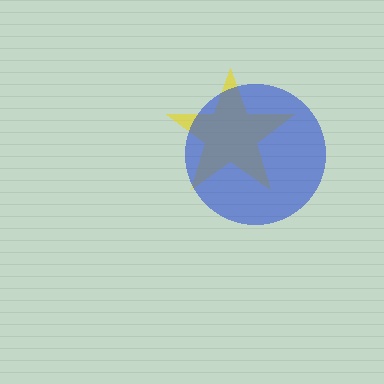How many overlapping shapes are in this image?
There are 2 overlapping shapes in the image.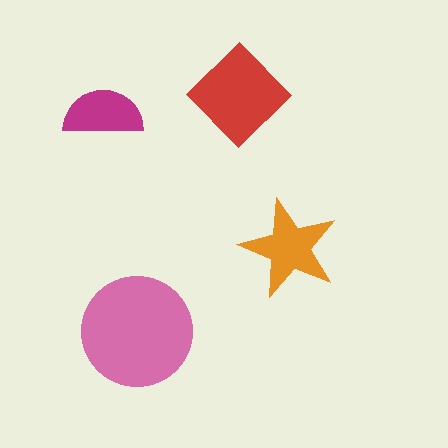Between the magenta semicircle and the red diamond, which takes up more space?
The red diamond.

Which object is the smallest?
The magenta semicircle.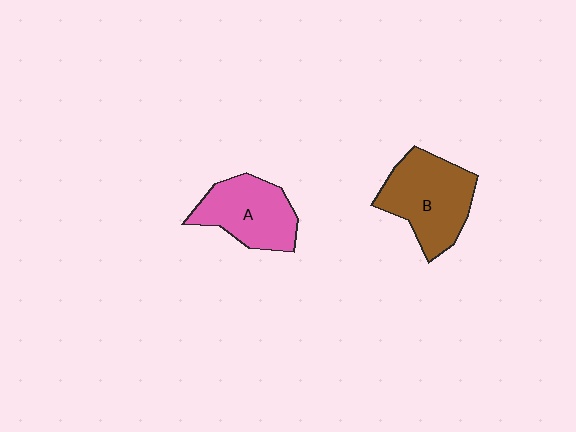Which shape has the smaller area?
Shape A (pink).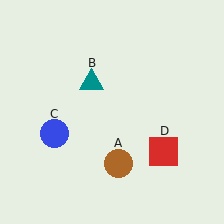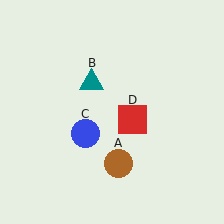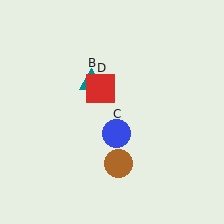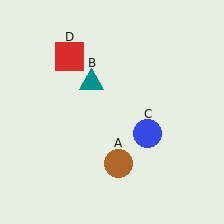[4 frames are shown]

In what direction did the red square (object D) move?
The red square (object D) moved up and to the left.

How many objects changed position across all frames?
2 objects changed position: blue circle (object C), red square (object D).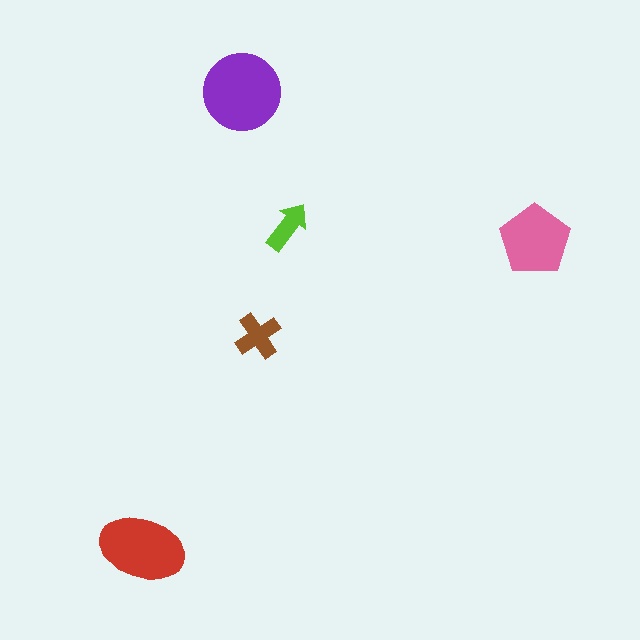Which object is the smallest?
The lime arrow.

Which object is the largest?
The purple circle.